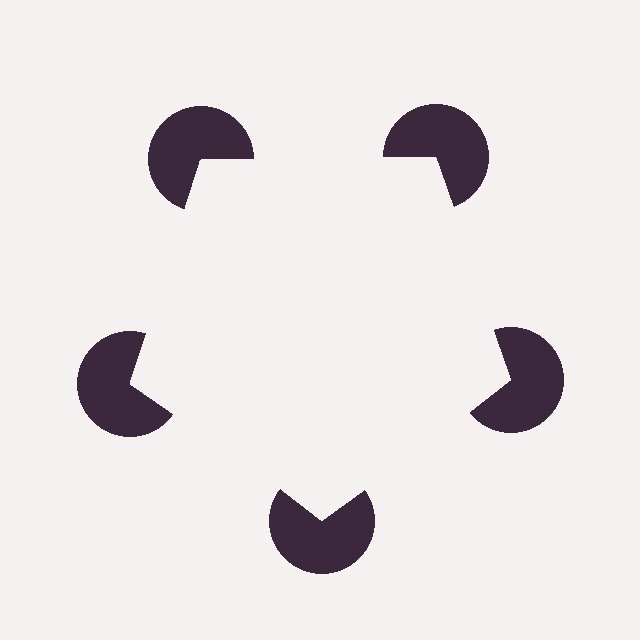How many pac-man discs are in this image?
There are 5 — one at each vertex of the illusory pentagon.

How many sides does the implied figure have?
5 sides.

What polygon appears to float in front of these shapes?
An illusory pentagon — its edges are inferred from the aligned wedge cuts in the pac-man discs, not physically drawn.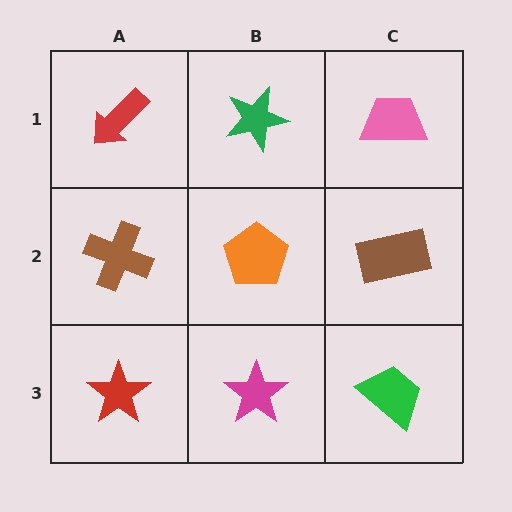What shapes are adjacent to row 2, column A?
A red arrow (row 1, column A), a red star (row 3, column A), an orange pentagon (row 2, column B).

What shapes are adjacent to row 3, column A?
A brown cross (row 2, column A), a magenta star (row 3, column B).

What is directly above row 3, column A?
A brown cross.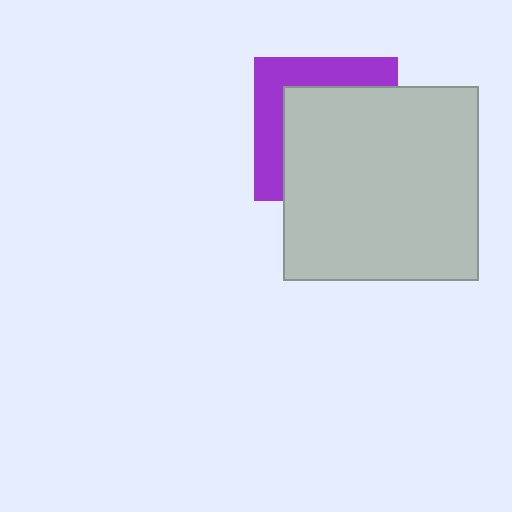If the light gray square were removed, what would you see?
You would see the complete purple square.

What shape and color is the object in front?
The object in front is a light gray square.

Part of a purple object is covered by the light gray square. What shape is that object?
It is a square.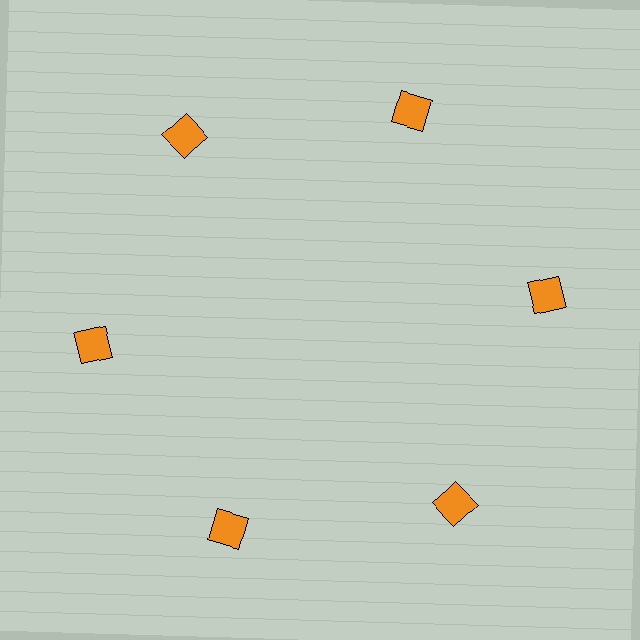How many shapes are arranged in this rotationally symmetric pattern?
There are 6 shapes, arranged in 6 groups of 1.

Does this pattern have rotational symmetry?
Yes, this pattern has 6-fold rotational symmetry. It looks the same after rotating 60 degrees around the center.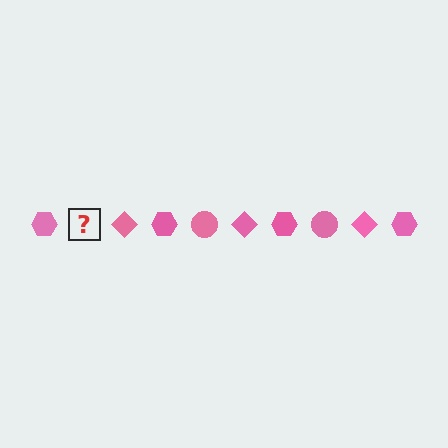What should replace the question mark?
The question mark should be replaced with a pink circle.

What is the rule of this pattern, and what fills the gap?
The rule is that the pattern cycles through hexagon, circle, diamond shapes in pink. The gap should be filled with a pink circle.